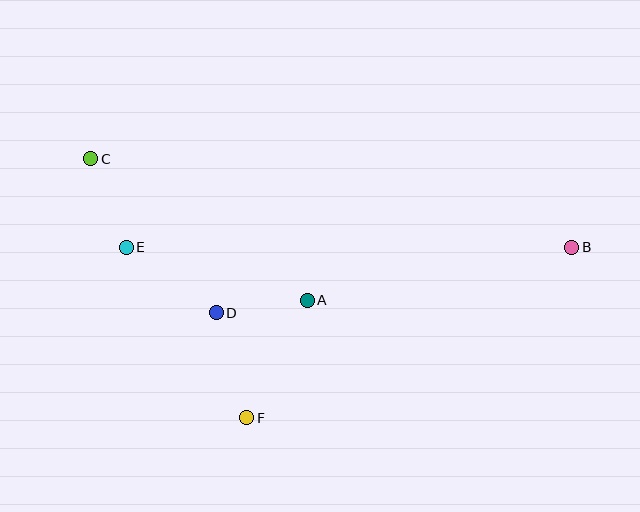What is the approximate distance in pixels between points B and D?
The distance between B and D is approximately 362 pixels.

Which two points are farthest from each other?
Points B and C are farthest from each other.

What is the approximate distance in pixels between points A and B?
The distance between A and B is approximately 270 pixels.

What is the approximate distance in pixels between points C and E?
The distance between C and E is approximately 95 pixels.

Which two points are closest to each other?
Points A and D are closest to each other.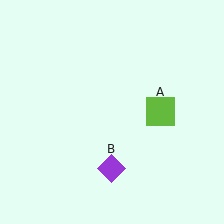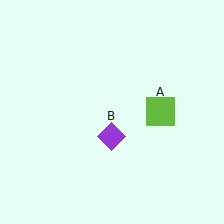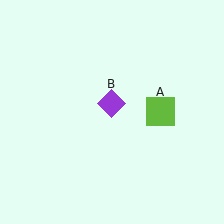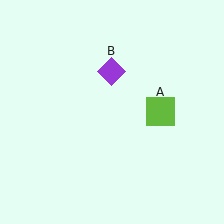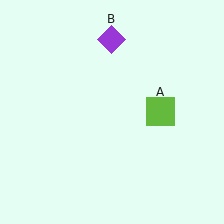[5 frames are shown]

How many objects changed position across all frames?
1 object changed position: purple diamond (object B).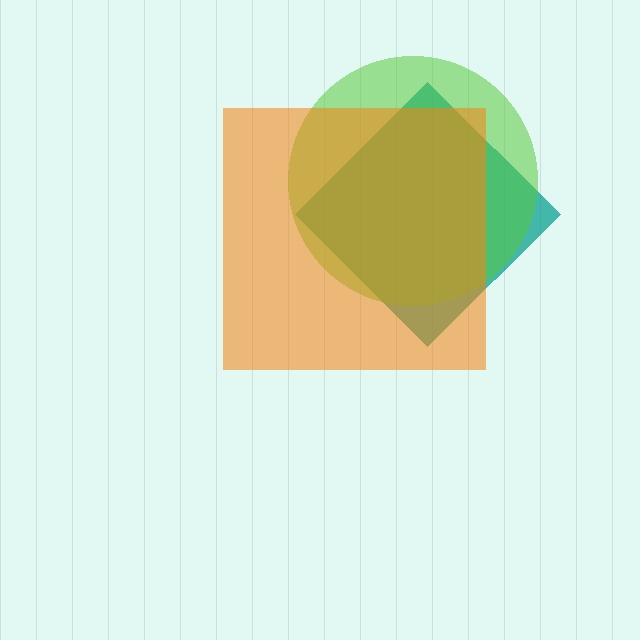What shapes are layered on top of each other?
The layered shapes are: a teal diamond, a lime circle, an orange square.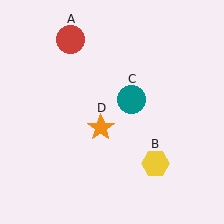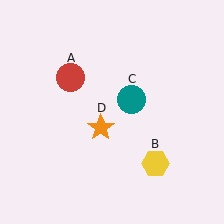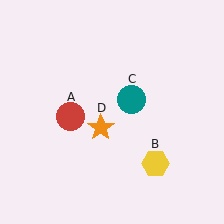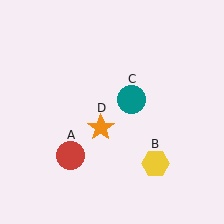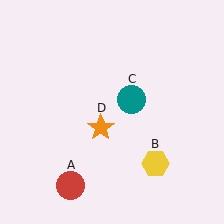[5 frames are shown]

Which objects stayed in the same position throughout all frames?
Yellow hexagon (object B) and teal circle (object C) and orange star (object D) remained stationary.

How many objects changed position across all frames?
1 object changed position: red circle (object A).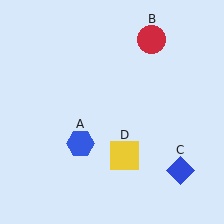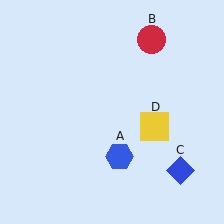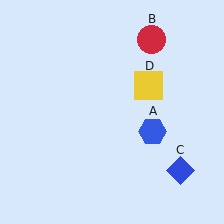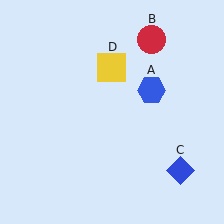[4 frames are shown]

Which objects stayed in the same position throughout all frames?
Red circle (object B) and blue diamond (object C) remained stationary.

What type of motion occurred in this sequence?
The blue hexagon (object A), yellow square (object D) rotated counterclockwise around the center of the scene.